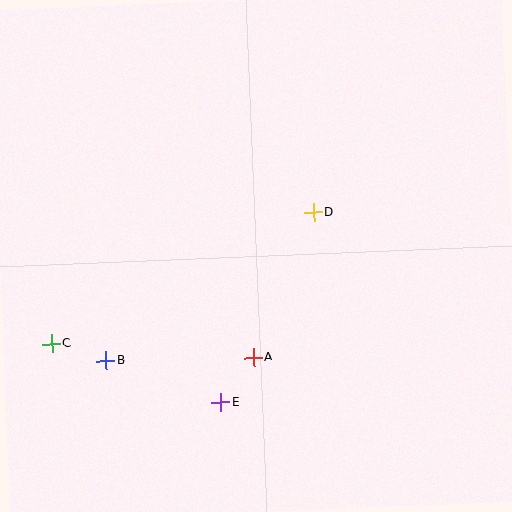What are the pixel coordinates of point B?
Point B is at (106, 361).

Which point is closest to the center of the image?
Point D at (313, 212) is closest to the center.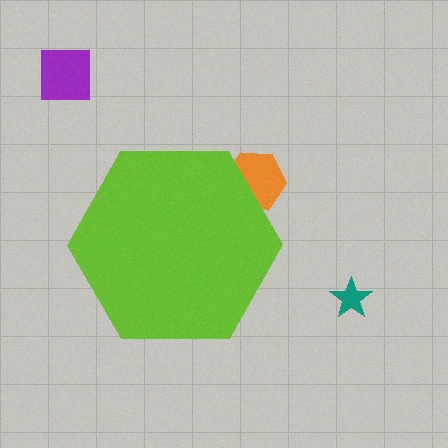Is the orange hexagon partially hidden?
Yes, the orange hexagon is partially hidden behind the lime hexagon.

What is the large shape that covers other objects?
A lime hexagon.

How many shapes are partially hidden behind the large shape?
1 shape is partially hidden.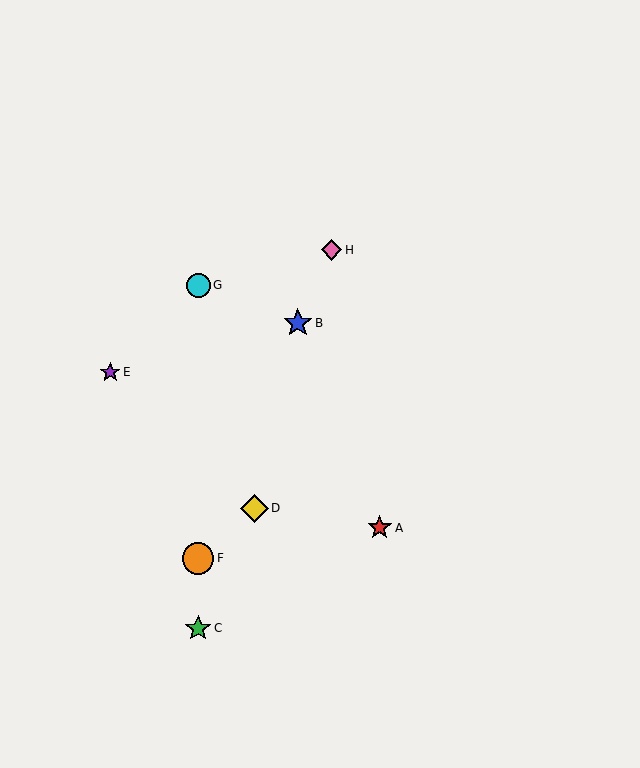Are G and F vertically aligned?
Yes, both are at x≈198.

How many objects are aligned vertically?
3 objects (C, F, G) are aligned vertically.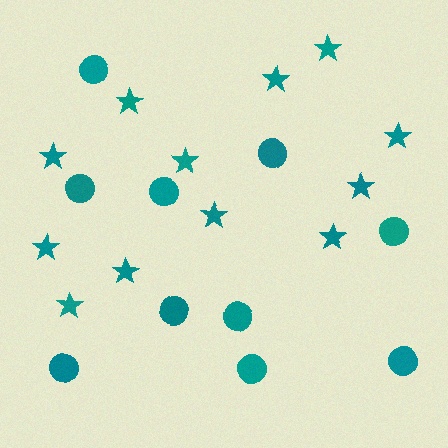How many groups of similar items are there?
There are 2 groups: one group of circles (10) and one group of stars (12).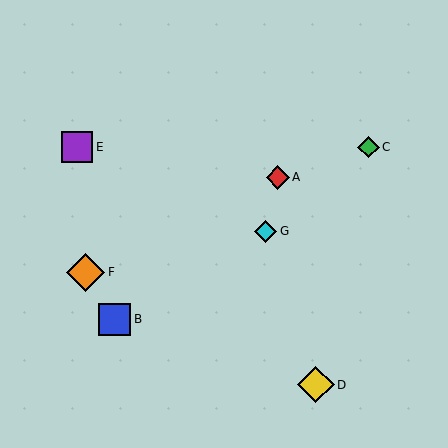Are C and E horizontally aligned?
Yes, both are at y≈147.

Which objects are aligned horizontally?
Objects C, E are aligned horizontally.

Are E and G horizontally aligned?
No, E is at y≈147 and G is at y≈231.